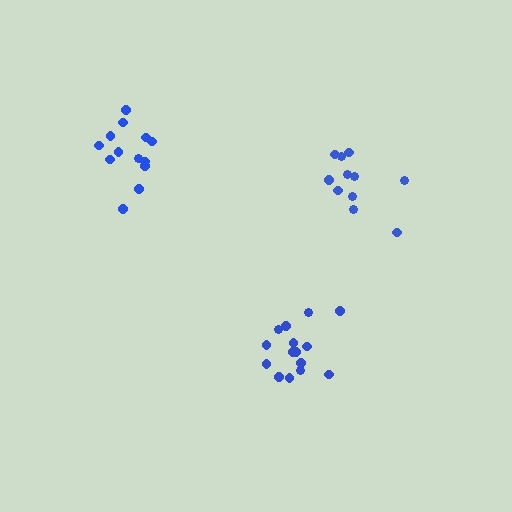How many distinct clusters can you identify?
There are 3 distinct clusters.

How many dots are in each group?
Group 1: 11 dots, Group 2: 15 dots, Group 3: 13 dots (39 total).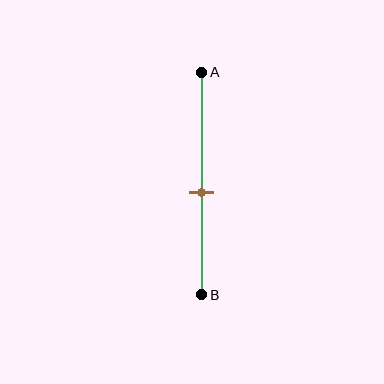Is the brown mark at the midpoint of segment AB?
No, the mark is at about 55% from A, not at the 50% midpoint.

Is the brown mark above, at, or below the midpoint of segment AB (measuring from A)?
The brown mark is below the midpoint of segment AB.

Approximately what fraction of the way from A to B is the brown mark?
The brown mark is approximately 55% of the way from A to B.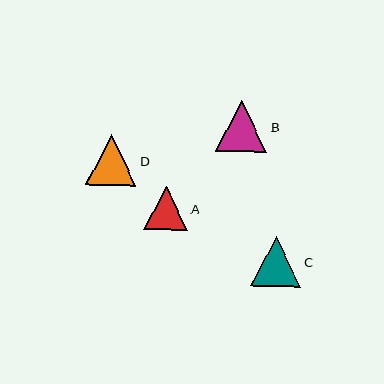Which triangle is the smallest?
Triangle A is the smallest with a size of approximately 43 pixels.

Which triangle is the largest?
Triangle B is the largest with a size of approximately 52 pixels.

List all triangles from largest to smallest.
From largest to smallest: B, D, C, A.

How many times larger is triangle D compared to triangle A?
Triangle D is approximately 1.2 times the size of triangle A.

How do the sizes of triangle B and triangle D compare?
Triangle B and triangle D are approximately the same size.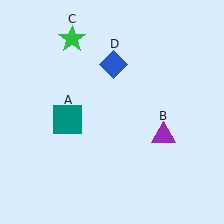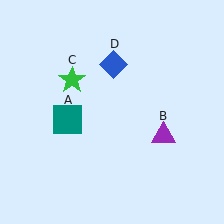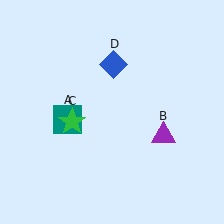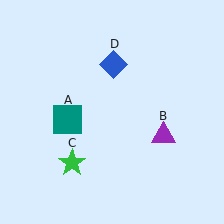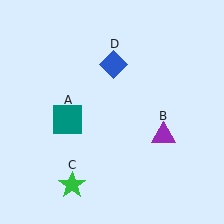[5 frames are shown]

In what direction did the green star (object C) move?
The green star (object C) moved down.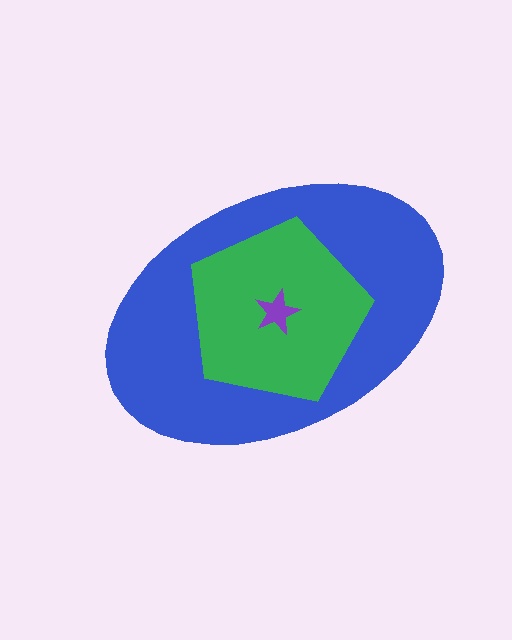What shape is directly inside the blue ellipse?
The green pentagon.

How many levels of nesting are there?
3.